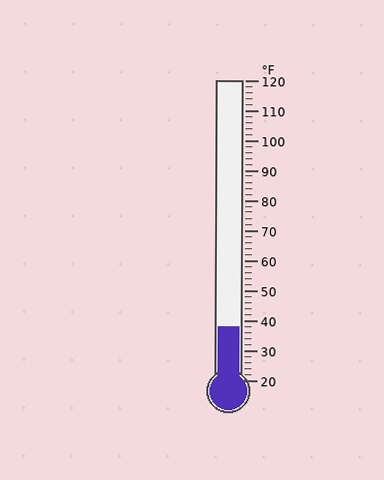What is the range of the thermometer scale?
The thermometer scale ranges from 20°F to 120°F.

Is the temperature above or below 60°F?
The temperature is below 60°F.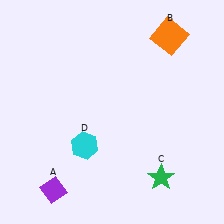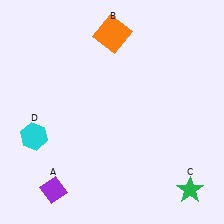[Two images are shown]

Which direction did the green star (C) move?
The green star (C) moved right.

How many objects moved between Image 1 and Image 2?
3 objects moved between the two images.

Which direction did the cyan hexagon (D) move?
The cyan hexagon (D) moved left.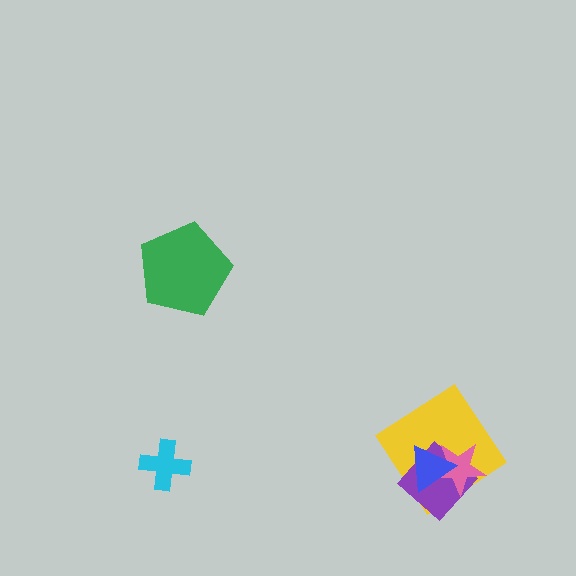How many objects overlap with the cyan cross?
0 objects overlap with the cyan cross.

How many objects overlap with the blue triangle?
3 objects overlap with the blue triangle.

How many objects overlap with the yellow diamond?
3 objects overlap with the yellow diamond.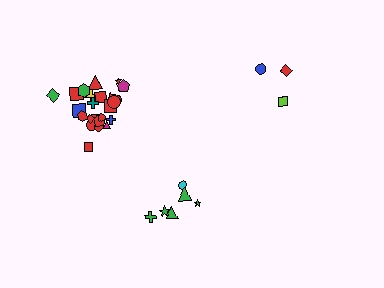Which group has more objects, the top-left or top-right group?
The top-left group.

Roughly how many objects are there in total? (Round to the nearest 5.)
Roughly 35 objects in total.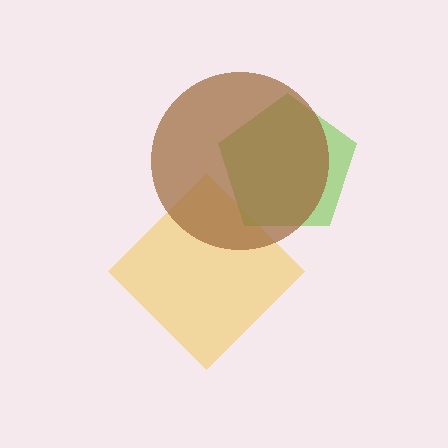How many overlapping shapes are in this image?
There are 3 overlapping shapes in the image.